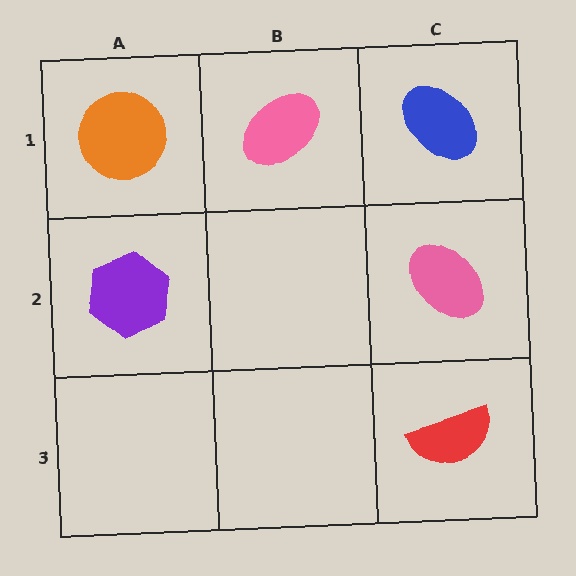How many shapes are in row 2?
2 shapes.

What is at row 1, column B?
A pink ellipse.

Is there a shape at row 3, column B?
No, that cell is empty.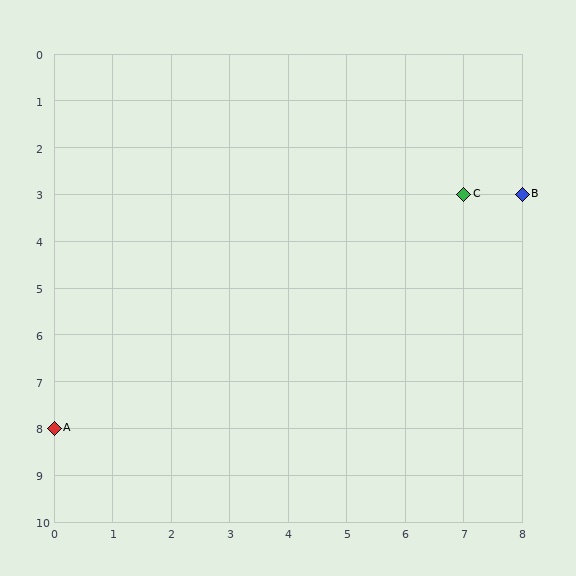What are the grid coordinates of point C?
Point C is at grid coordinates (7, 3).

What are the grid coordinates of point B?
Point B is at grid coordinates (8, 3).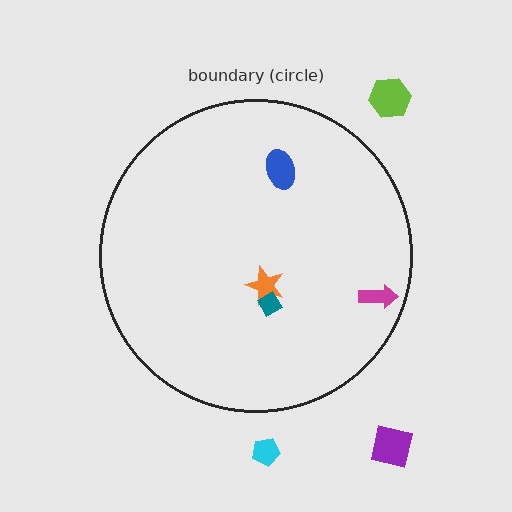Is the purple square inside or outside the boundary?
Outside.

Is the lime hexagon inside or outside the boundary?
Outside.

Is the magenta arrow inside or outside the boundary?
Inside.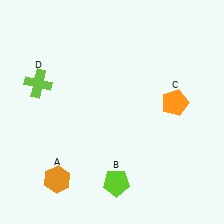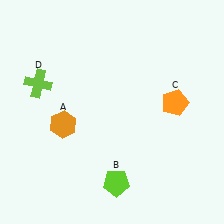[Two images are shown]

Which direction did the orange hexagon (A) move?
The orange hexagon (A) moved up.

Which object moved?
The orange hexagon (A) moved up.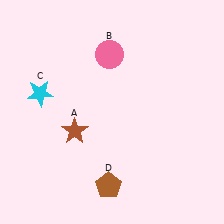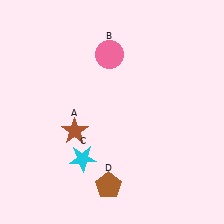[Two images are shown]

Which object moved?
The cyan star (C) moved down.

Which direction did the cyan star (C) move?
The cyan star (C) moved down.